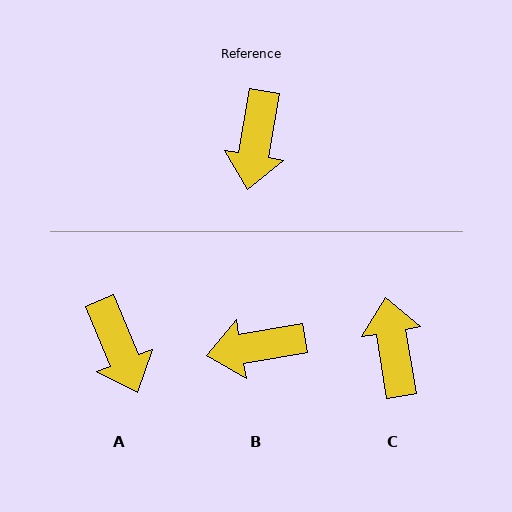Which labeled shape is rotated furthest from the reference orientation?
C, about 161 degrees away.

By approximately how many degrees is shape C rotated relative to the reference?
Approximately 161 degrees clockwise.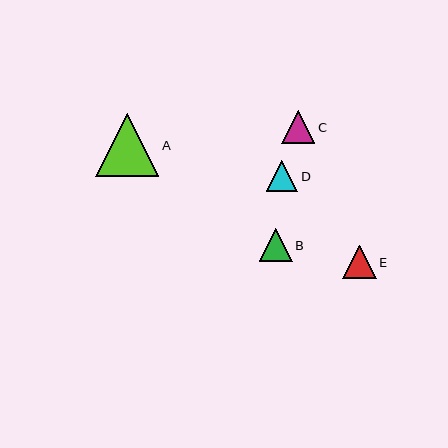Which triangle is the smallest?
Triangle D is the smallest with a size of approximately 32 pixels.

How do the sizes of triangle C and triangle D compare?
Triangle C and triangle D are approximately the same size.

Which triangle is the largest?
Triangle A is the largest with a size of approximately 63 pixels.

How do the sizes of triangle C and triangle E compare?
Triangle C and triangle E are approximately the same size.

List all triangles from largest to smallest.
From largest to smallest: A, C, E, B, D.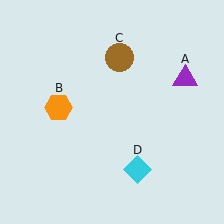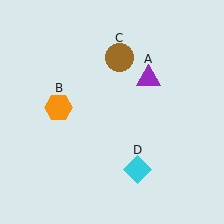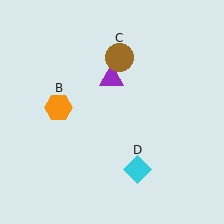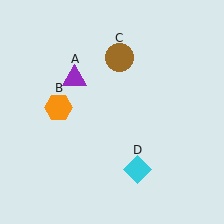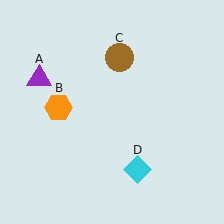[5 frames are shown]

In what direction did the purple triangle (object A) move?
The purple triangle (object A) moved left.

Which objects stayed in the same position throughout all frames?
Orange hexagon (object B) and brown circle (object C) and cyan diamond (object D) remained stationary.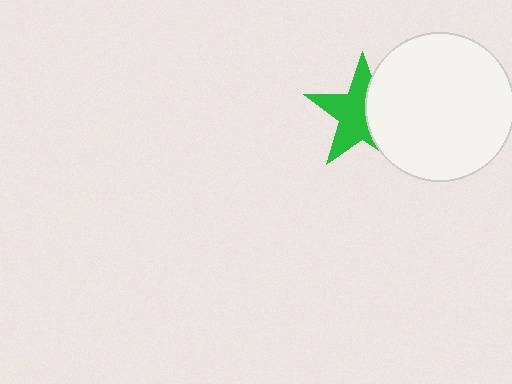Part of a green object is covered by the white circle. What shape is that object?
It is a star.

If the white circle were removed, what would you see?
You would see the complete green star.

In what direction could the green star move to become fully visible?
The green star could move left. That would shift it out from behind the white circle entirely.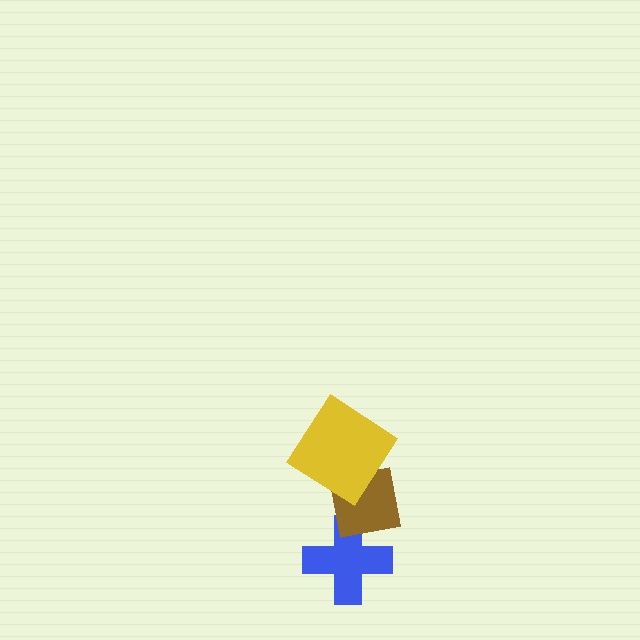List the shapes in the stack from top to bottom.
From top to bottom: the yellow diamond, the brown square, the blue cross.